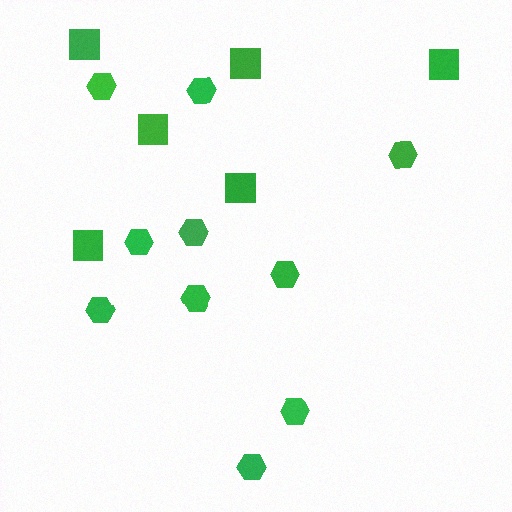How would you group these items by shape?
There are 2 groups: one group of squares (6) and one group of hexagons (10).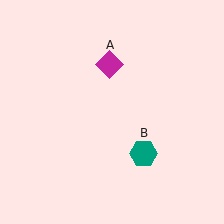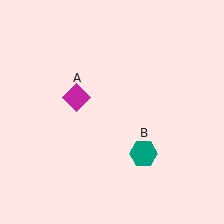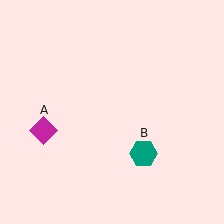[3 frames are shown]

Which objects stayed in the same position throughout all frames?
Teal hexagon (object B) remained stationary.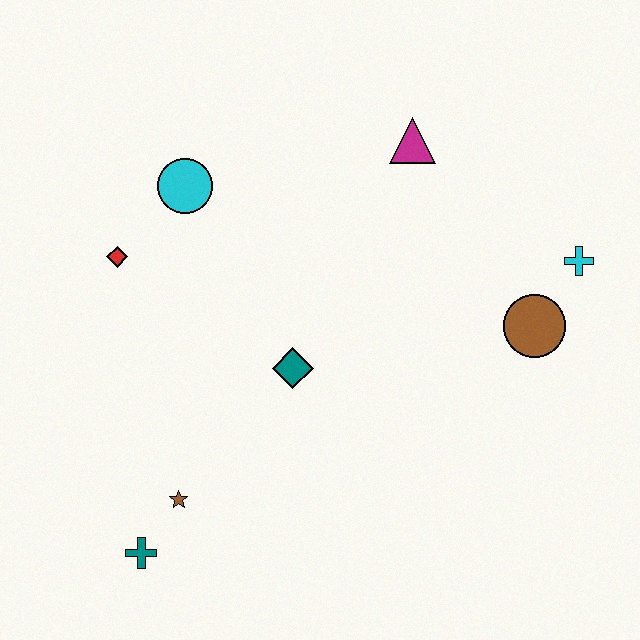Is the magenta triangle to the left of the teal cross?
No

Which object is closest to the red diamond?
The cyan circle is closest to the red diamond.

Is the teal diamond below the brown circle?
Yes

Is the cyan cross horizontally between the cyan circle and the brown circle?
No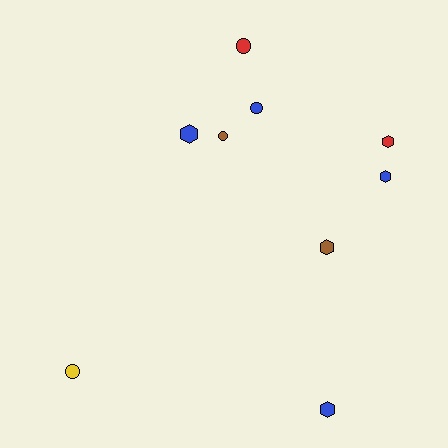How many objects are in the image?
There are 9 objects.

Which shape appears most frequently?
Hexagon, with 5 objects.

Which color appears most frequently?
Blue, with 4 objects.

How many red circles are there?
There is 1 red circle.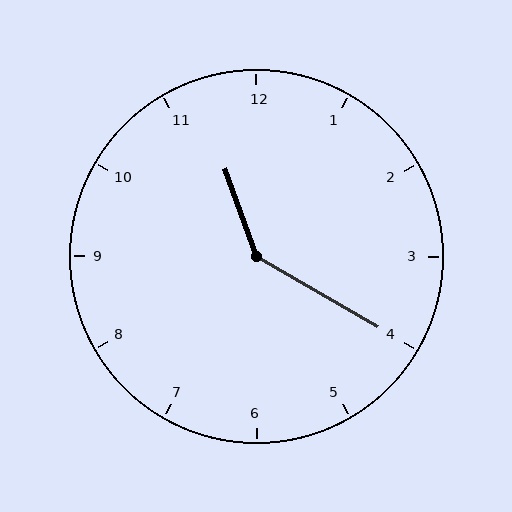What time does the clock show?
11:20.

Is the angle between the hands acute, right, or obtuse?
It is obtuse.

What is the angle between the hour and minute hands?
Approximately 140 degrees.